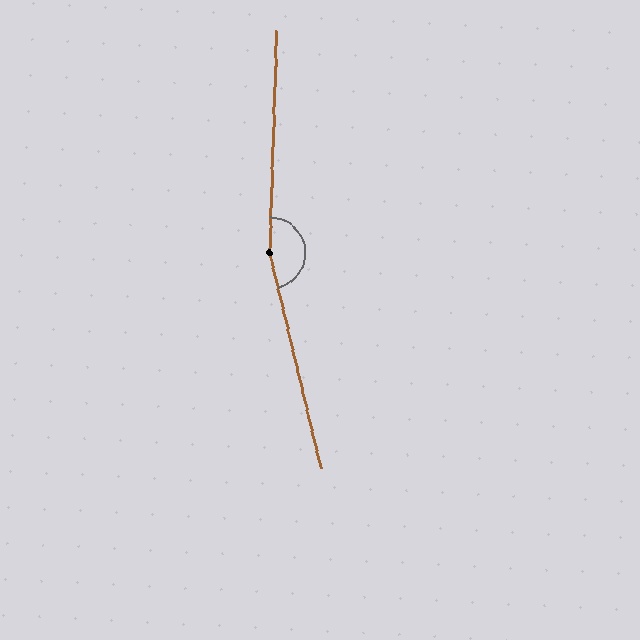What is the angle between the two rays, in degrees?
Approximately 165 degrees.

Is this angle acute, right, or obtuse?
It is obtuse.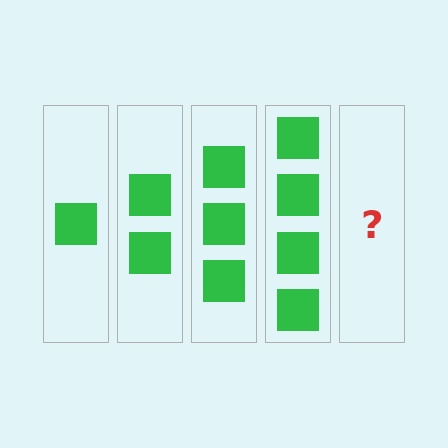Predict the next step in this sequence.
The next step is 5 squares.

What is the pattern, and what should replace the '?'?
The pattern is that each step adds one more square. The '?' should be 5 squares.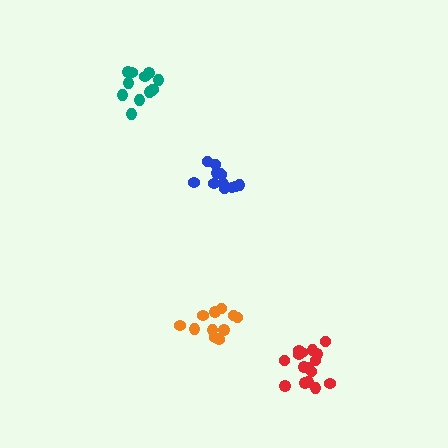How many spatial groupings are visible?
There are 4 spatial groupings.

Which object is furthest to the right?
The red cluster is rightmost.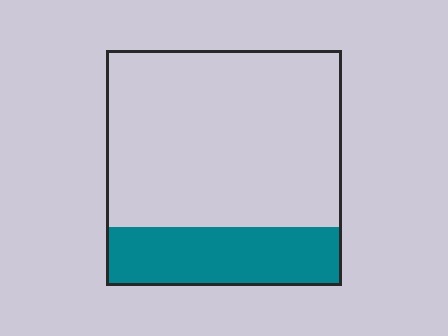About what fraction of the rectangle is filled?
About one quarter (1/4).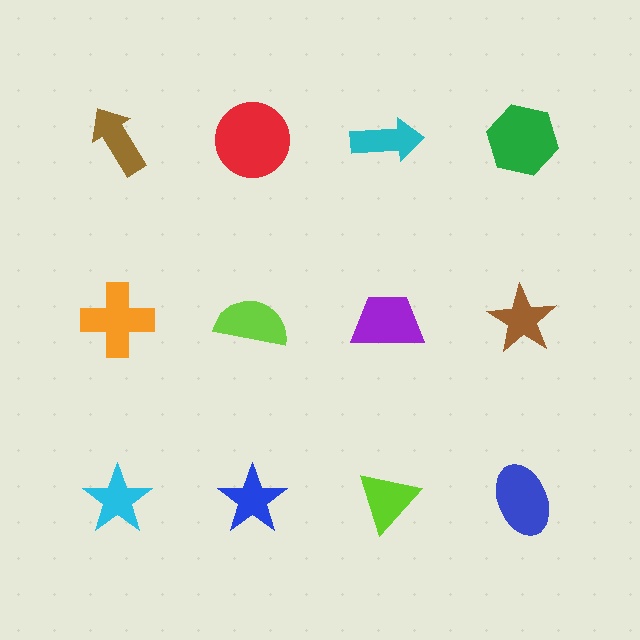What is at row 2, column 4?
A brown star.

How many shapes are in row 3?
4 shapes.